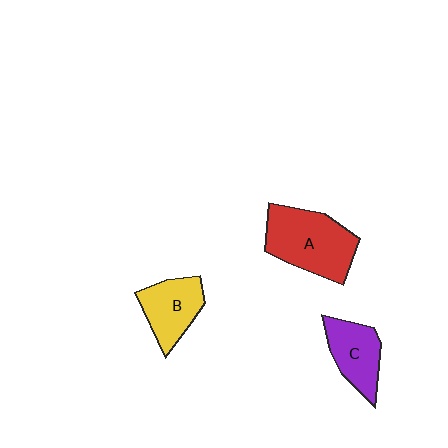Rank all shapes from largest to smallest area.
From largest to smallest: A (red), B (yellow), C (purple).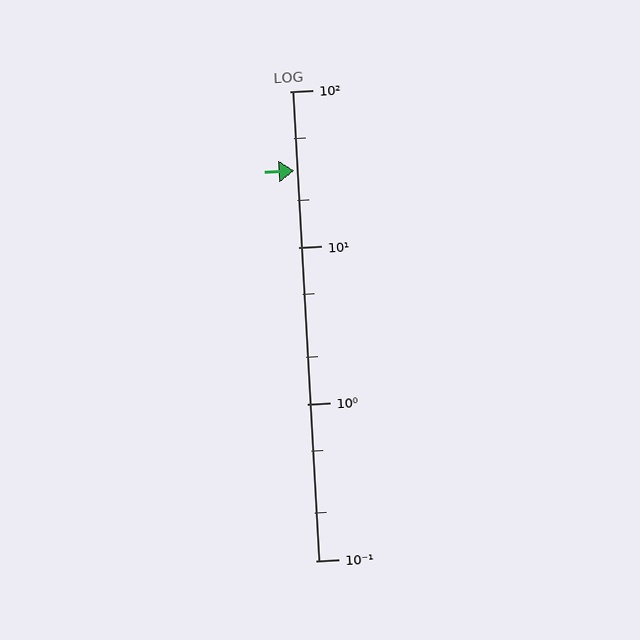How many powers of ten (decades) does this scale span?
The scale spans 3 decades, from 0.1 to 100.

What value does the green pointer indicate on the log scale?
The pointer indicates approximately 31.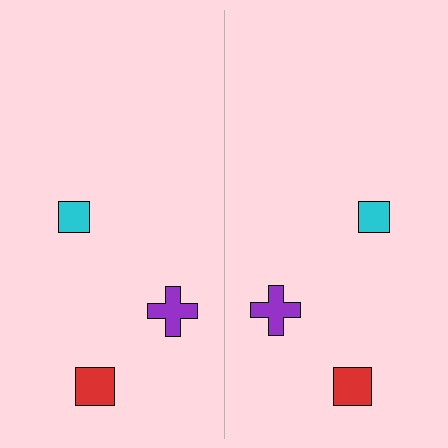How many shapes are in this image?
There are 6 shapes in this image.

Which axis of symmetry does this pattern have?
The pattern has a vertical axis of symmetry running through the center of the image.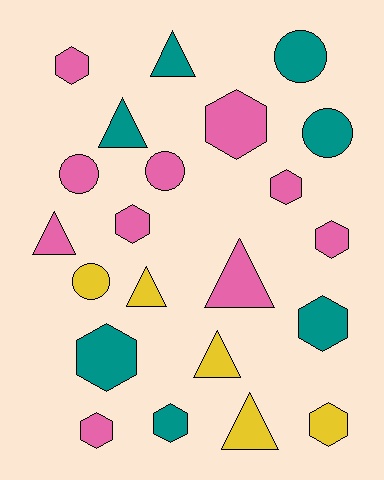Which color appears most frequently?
Pink, with 10 objects.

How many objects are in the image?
There are 22 objects.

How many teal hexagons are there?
There are 3 teal hexagons.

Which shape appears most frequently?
Hexagon, with 10 objects.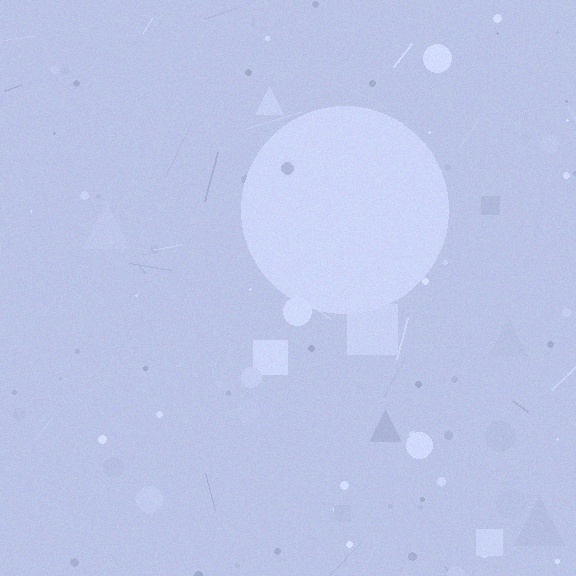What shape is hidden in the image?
A circle is hidden in the image.